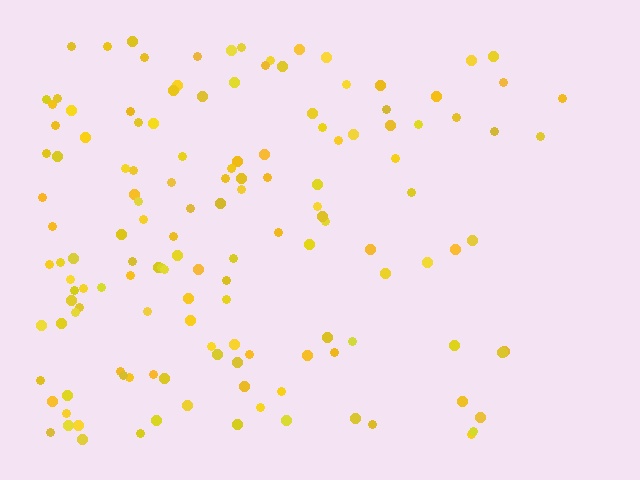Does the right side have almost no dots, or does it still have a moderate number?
Still a moderate number, just noticeably fewer than the left.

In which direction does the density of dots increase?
From right to left, with the left side densest.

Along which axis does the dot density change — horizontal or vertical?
Horizontal.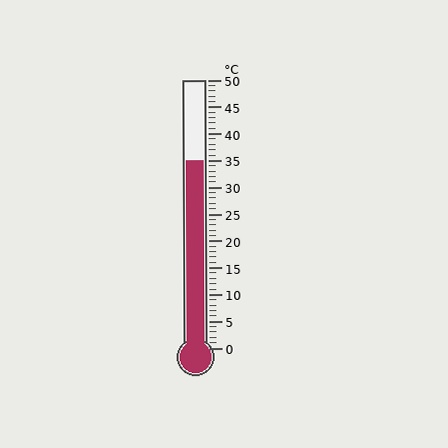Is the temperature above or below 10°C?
The temperature is above 10°C.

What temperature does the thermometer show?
The thermometer shows approximately 35°C.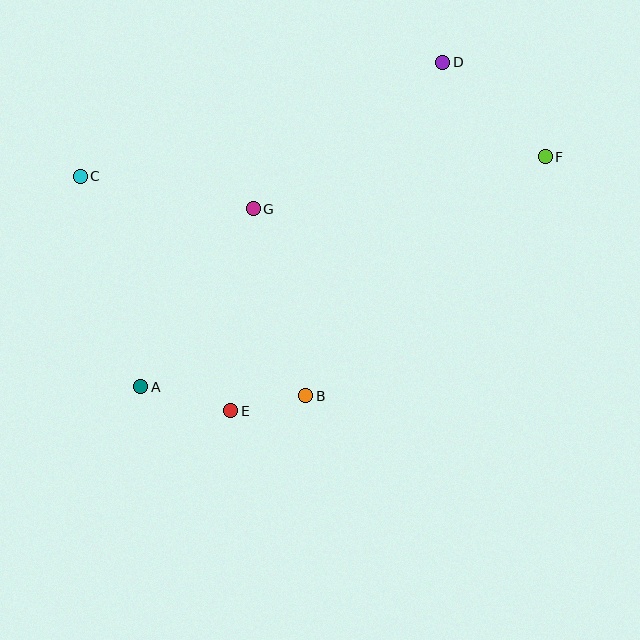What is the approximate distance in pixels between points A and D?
The distance between A and D is approximately 443 pixels.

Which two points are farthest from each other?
Points A and F are farthest from each other.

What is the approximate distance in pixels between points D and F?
The distance between D and F is approximately 139 pixels.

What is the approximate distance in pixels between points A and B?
The distance between A and B is approximately 165 pixels.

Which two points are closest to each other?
Points B and E are closest to each other.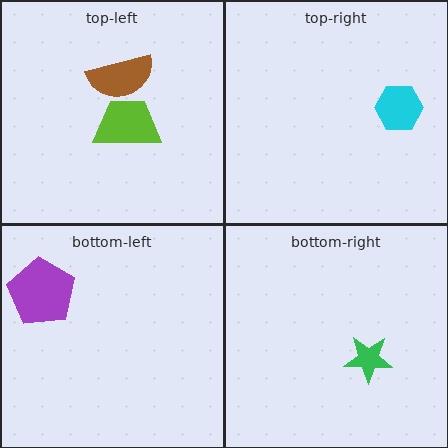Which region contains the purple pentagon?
The bottom-left region.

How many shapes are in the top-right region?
1.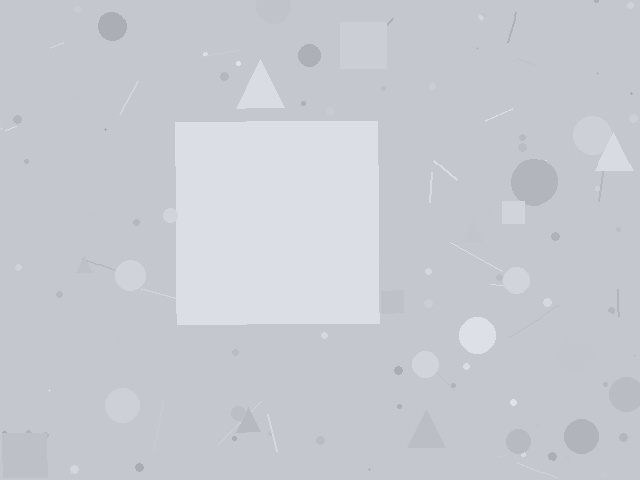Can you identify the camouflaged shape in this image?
The camouflaged shape is a square.